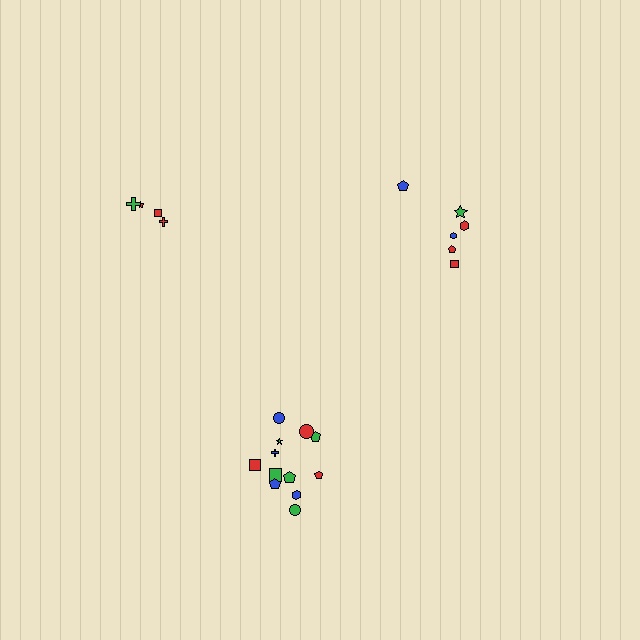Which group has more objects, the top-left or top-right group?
The top-right group.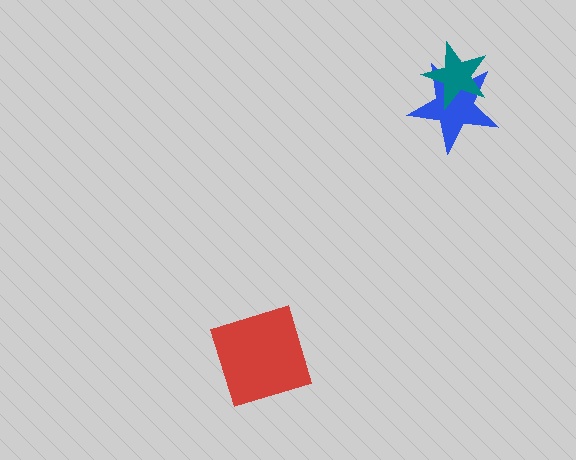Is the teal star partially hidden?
No, no other shape covers it.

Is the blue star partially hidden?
Yes, it is partially covered by another shape.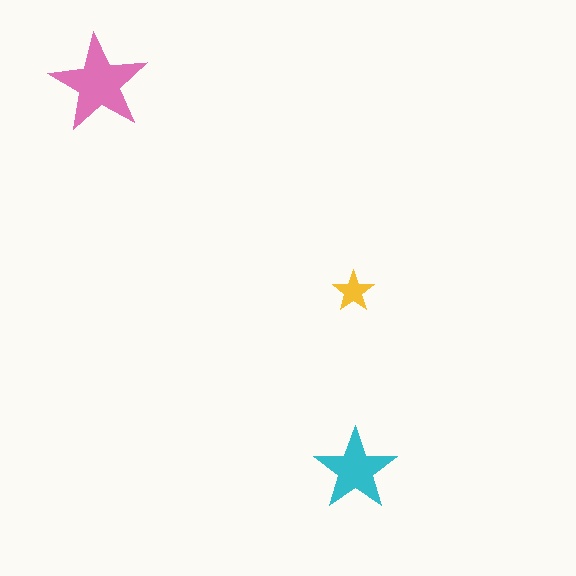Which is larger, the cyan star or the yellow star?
The cyan one.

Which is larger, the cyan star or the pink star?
The pink one.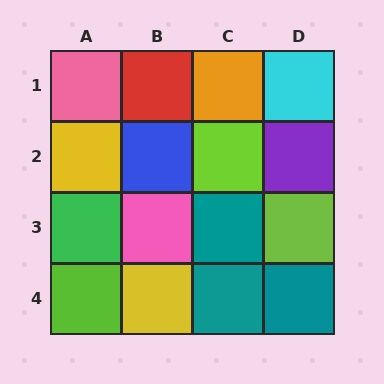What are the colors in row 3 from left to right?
Green, pink, teal, lime.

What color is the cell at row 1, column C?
Orange.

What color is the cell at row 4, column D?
Teal.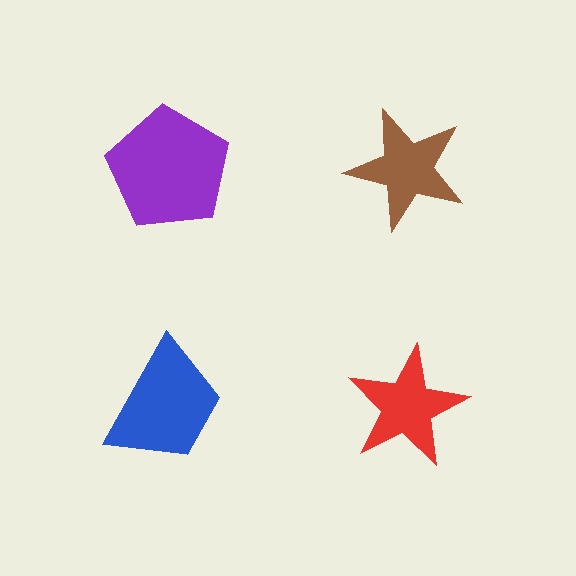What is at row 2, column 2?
A red star.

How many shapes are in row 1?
2 shapes.